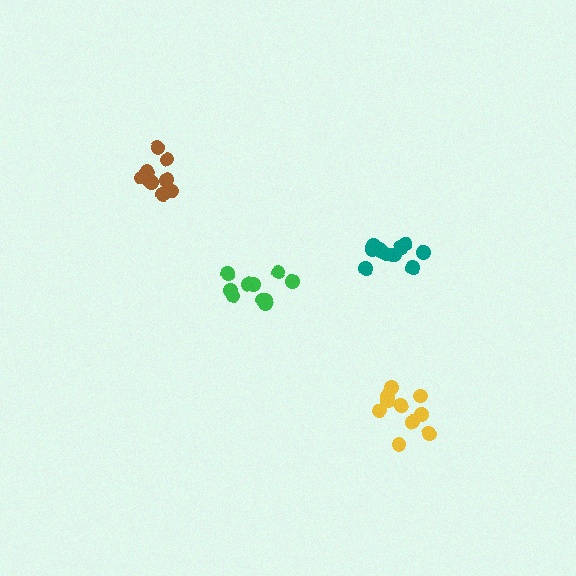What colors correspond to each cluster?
The clusters are colored: yellow, teal, green, brown.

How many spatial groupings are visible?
There are 4 spatial groupings.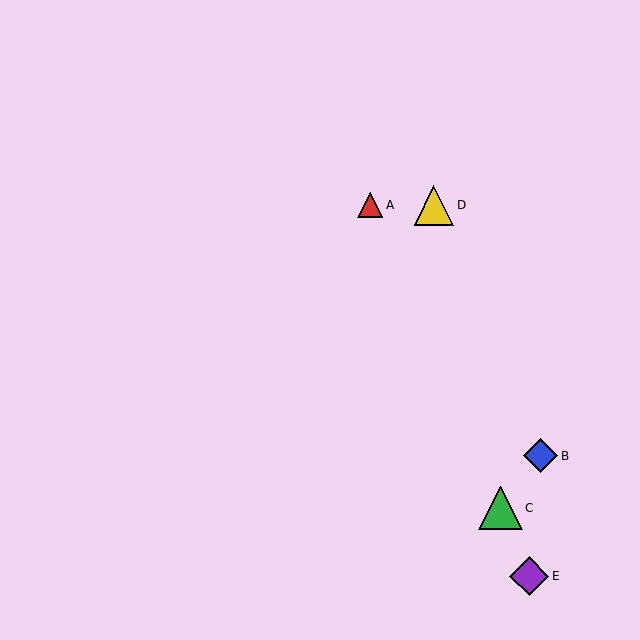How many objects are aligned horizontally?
2 objects (A, D) are aligned horizontally.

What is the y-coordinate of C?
Object C is at y≈508.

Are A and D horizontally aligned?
Yes, both are at y≈205.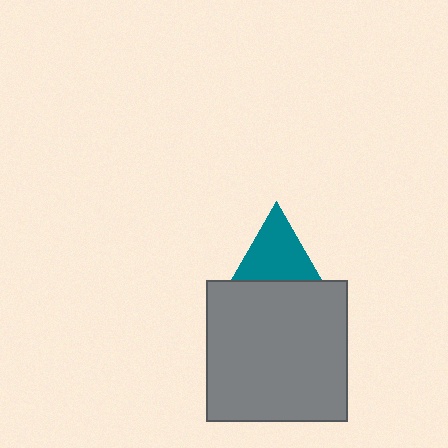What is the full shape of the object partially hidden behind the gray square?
The partially hidden object is a teal triangle.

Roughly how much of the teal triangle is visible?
About half of it is visible (roughly 57%).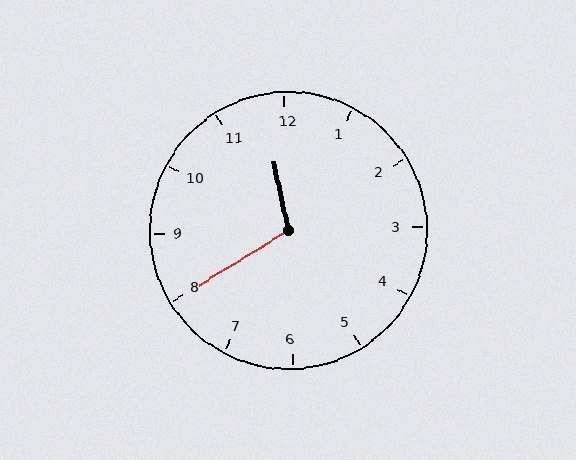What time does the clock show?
11:40.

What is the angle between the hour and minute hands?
Approximately 110 degrees.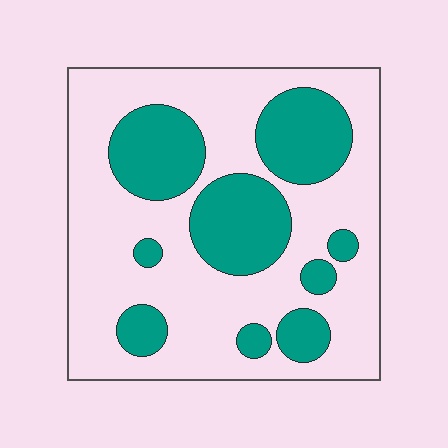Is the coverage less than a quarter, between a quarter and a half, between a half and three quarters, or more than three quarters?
Between a quarter and a half.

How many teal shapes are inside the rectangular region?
9.